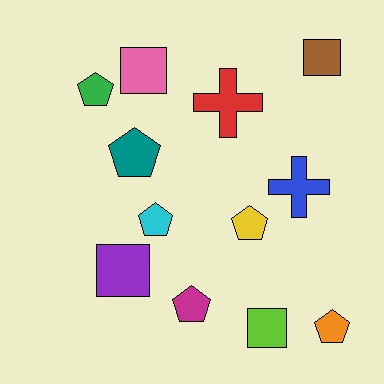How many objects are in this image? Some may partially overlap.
There are 12 objects.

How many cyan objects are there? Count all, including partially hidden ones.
There is 1 cyan object.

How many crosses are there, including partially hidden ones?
There are 2 crosses.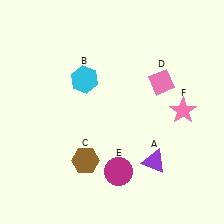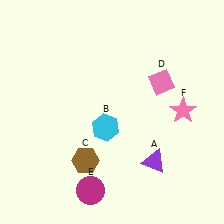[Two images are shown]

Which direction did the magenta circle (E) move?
The magenta circle (E) moved left.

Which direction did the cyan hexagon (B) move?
The cyan hexagon (B) moved down.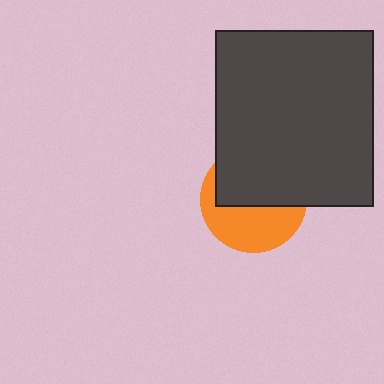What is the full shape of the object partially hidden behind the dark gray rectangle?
The partially hidden object is an orange circle.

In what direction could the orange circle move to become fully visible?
The orange circle could move down. That would shift it out from behind the dark gray rectangle entirely.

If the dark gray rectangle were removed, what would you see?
You would see the complete orange circle.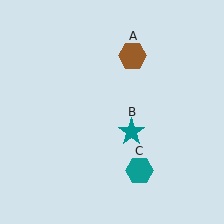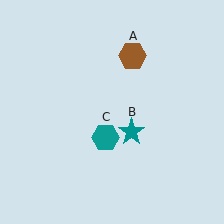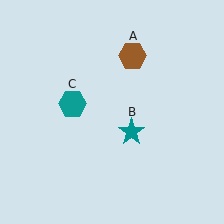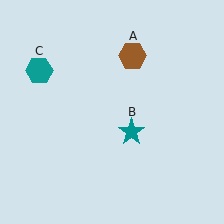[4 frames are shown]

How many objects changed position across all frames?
1 object changed position: teal hexagon (object C).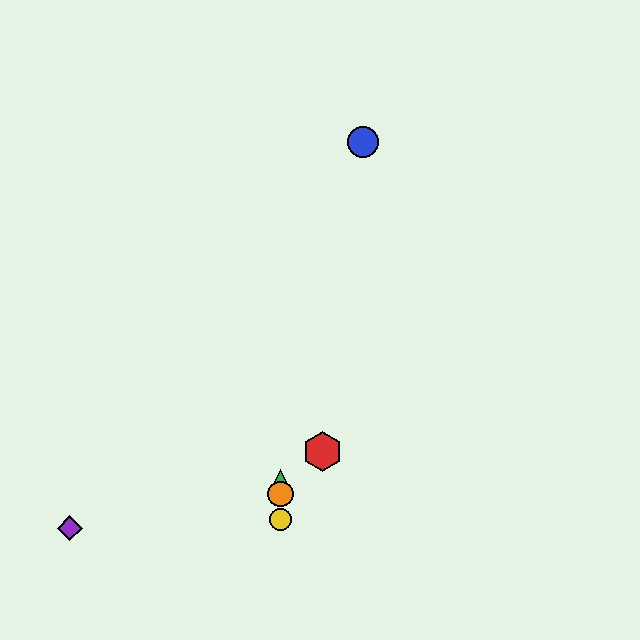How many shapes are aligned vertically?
3 shapes (the green triangle, the yellow circle, the orange circle) are aligned vertically.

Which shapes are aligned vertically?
The green triangle, the yellow circle, the orange circle are aligned vertically.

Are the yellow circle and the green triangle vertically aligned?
Yes, both are at x≈280.